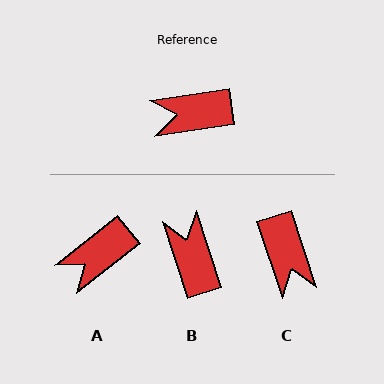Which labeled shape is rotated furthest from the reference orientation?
C, about 99 degrees away.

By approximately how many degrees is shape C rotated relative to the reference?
Approximately 99 degrees counter-clockwise.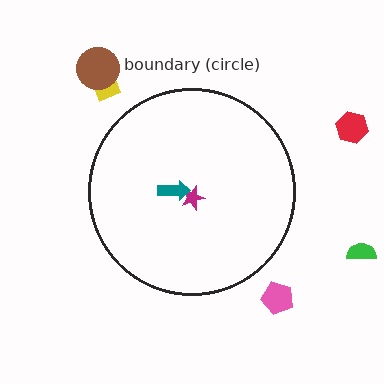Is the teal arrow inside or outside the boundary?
Inside.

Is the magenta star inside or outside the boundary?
Inside.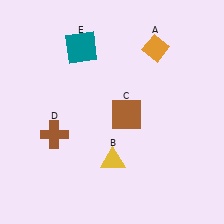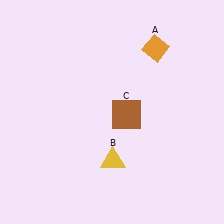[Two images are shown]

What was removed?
The brown cross (D), the teal square (E) were removed in Image 2.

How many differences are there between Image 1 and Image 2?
There are 2 differences between the two images.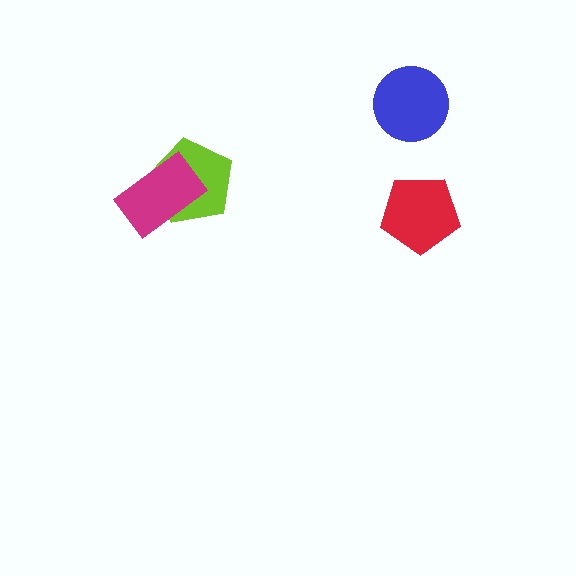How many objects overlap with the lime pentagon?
1 object overlaps with the lime pentagon.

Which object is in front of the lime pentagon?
The magenta rectangle is in front of the lime pentagon.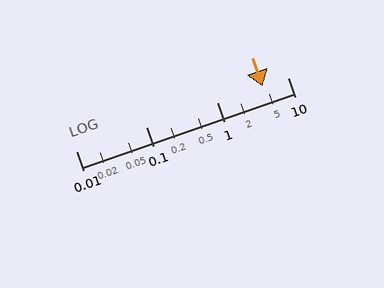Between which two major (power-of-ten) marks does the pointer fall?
The pointer is between 1 and 10.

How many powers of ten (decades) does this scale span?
The scale spans 3 decades, from 0.01 to 10.